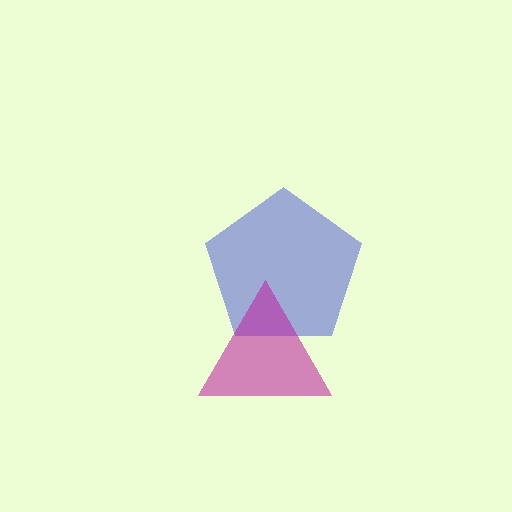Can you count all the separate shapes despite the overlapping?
Yes, there are 2 separate shapes.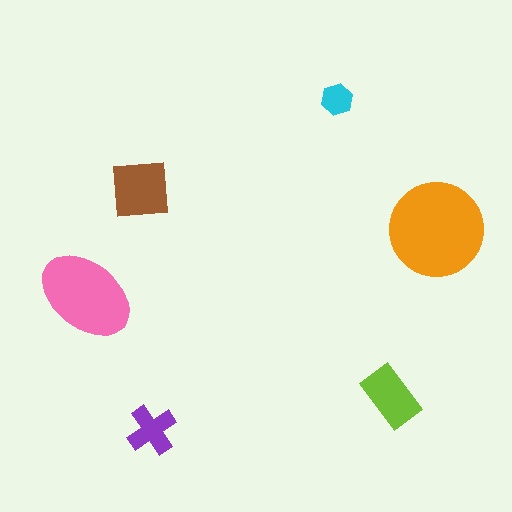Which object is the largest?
The orange circle.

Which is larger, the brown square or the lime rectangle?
The brown square.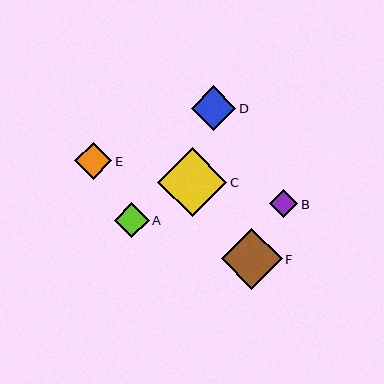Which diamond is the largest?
Diamond C is the largest with a size of approximately 69 pixels.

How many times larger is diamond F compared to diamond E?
Diamond F is approximately 1.7 times the size of diamond E.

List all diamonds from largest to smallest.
From largest to smallest: C, F, D, E, A, B.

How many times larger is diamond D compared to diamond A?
Diamond D is approximately 1.3 times the size of diamond A.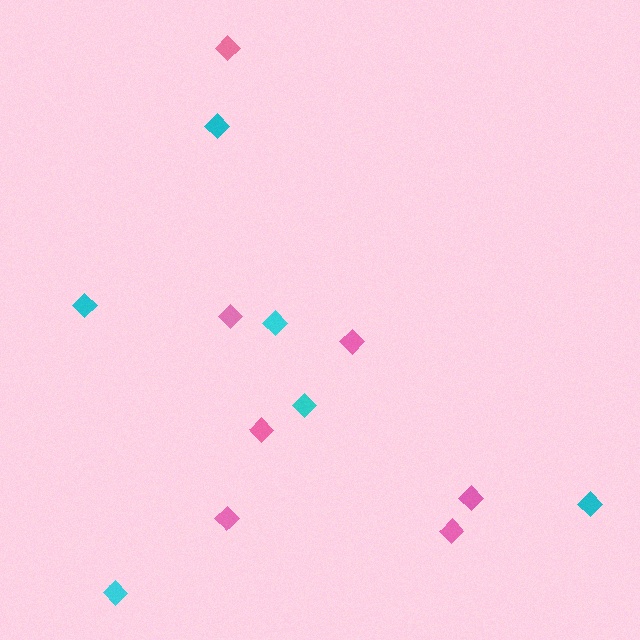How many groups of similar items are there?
There are 2 groups: one group of pink diamonds (7) and one group of cyan diamonds (6).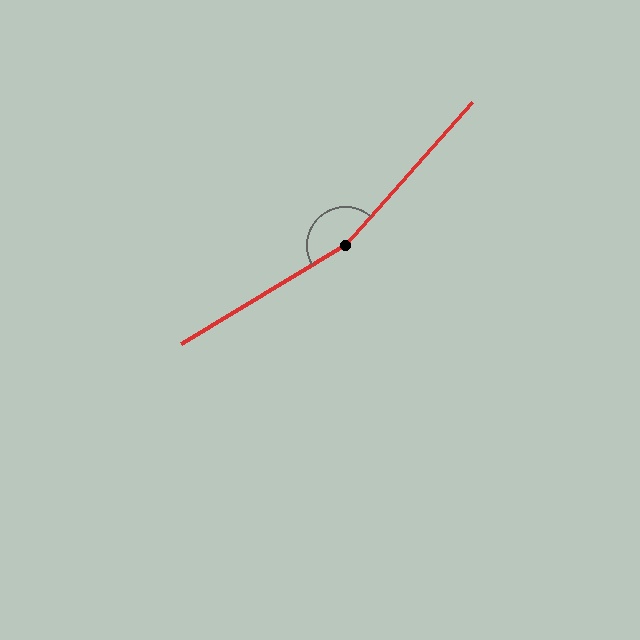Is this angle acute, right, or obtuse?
It is obtuse.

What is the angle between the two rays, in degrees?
Approximately 162 degrees.